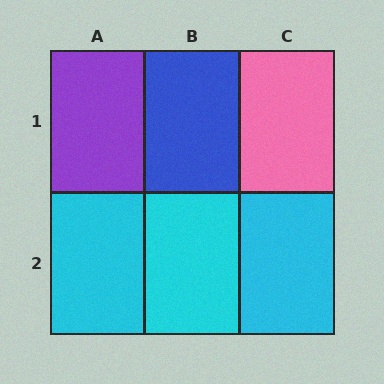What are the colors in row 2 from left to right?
Cyan, cyan, cyan.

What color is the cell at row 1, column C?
Pink.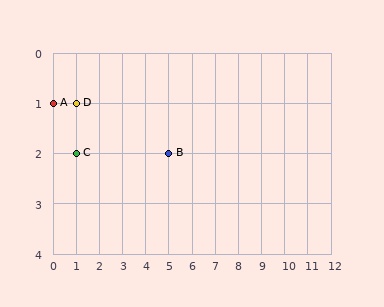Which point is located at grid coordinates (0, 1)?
Point A is at (0, 1).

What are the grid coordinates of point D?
Point D is at grid coordinates (1, 1).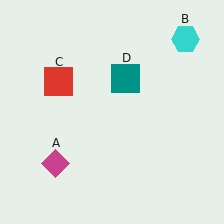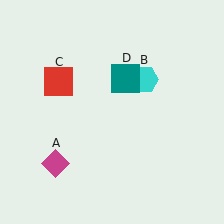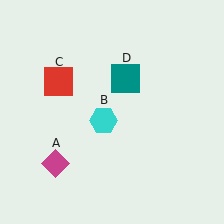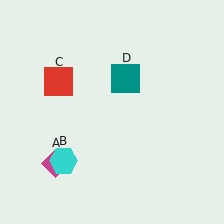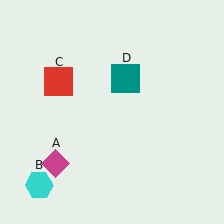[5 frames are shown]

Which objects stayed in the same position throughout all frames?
Magenta diamond (object A) and red square (object C) and teal square (object D) remained stationary.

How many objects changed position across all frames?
1 object changed position: cyan hexagon (object B).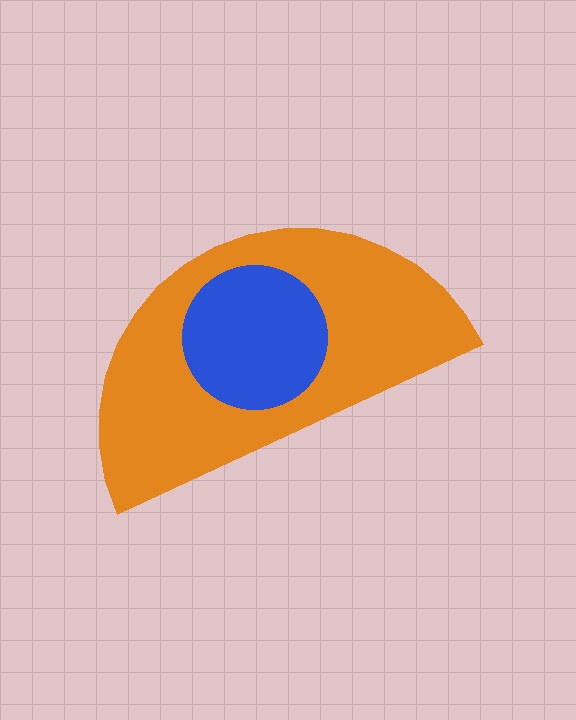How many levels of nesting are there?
2.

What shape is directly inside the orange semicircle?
The blue circle.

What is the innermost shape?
The blue circle.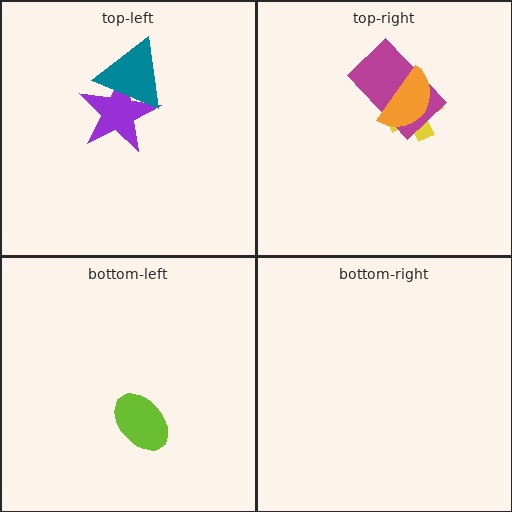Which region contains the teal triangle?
The top-left region.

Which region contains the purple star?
The top-left region.